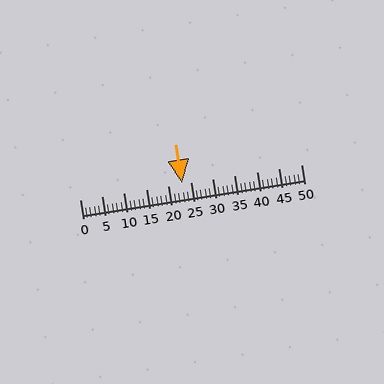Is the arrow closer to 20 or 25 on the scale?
The arrow is closer to 25.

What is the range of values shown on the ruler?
The ruler shows values from 0 to 50.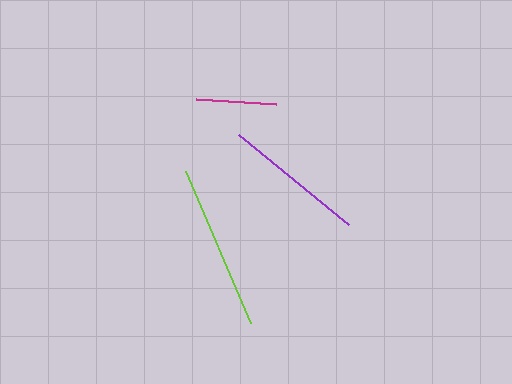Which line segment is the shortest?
The magenta line is the shortest at approximately 80 pixels.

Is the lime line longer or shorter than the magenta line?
The lime line is longer than the magenta line.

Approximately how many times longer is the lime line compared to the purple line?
The lime line is approximately 1.2 times the length of the purple line.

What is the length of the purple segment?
The purple segment is approximately 142 pixels long.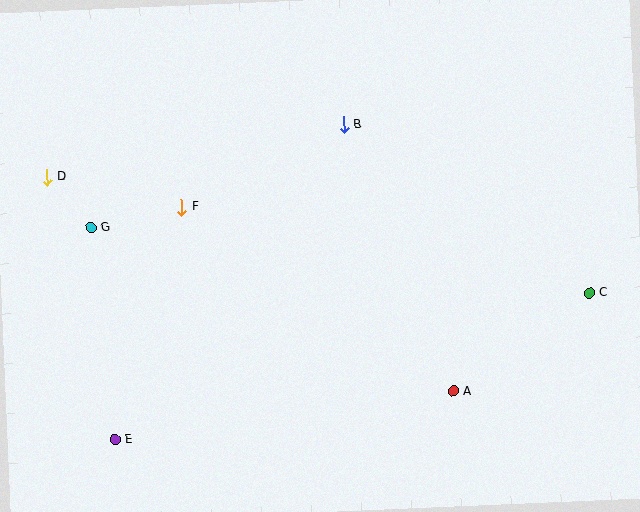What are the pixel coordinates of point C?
Point C is at (589, 293).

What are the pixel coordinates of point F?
Point F is at (182, 207).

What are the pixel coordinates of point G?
Point G is at (91, 228).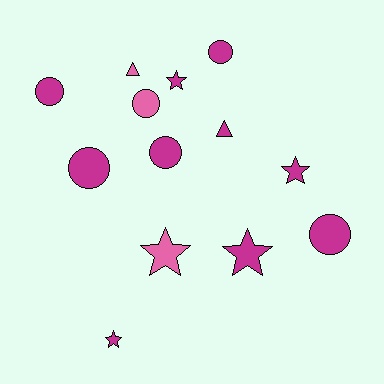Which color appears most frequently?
Magenta, with 10 objects.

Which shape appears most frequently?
Circle, with 6 objects.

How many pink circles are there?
There is 1 pink circle.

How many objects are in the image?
There are 13 objects.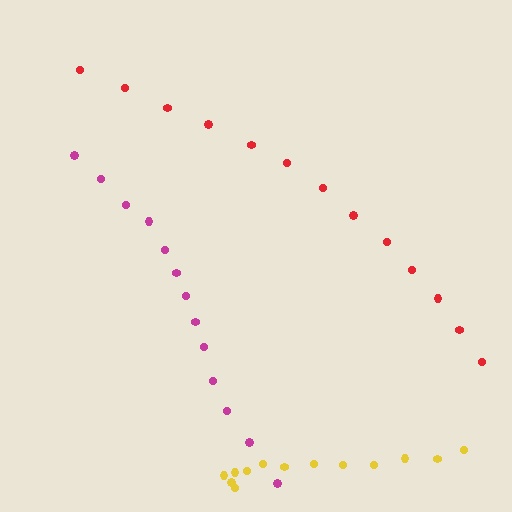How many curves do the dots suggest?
There are 3 distinct paths.